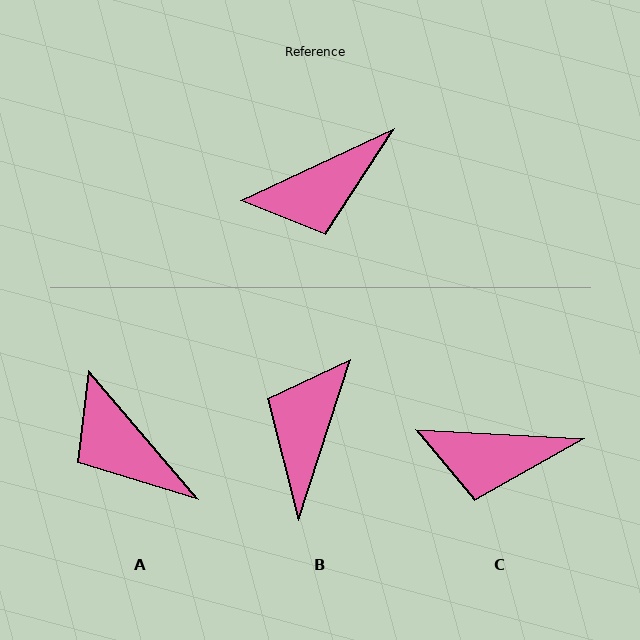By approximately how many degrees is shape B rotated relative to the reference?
Approximately 133 degrees clockwise.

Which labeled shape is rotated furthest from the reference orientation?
B, about 133 degrees away.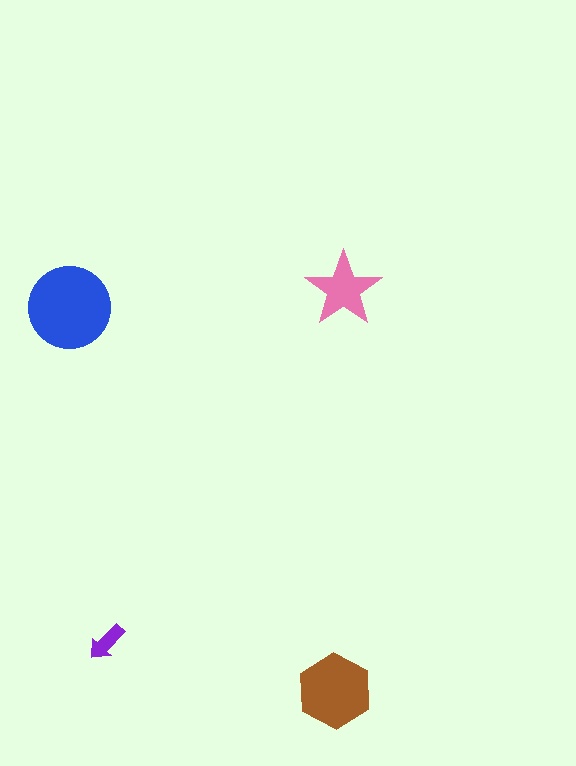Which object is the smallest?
The purple arrow.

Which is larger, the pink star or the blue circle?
The blue circle.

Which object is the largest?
The blue circle.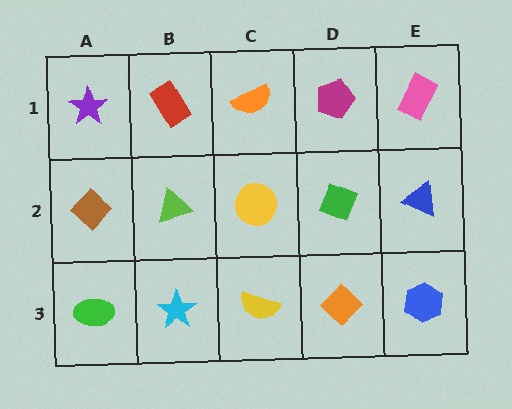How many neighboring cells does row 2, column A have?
3.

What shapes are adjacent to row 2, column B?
A red rectangle (row 1, column B), a cyan star (row 3, column B), a brown diamond (row 2, column A), a yellow circle (row 2, column C).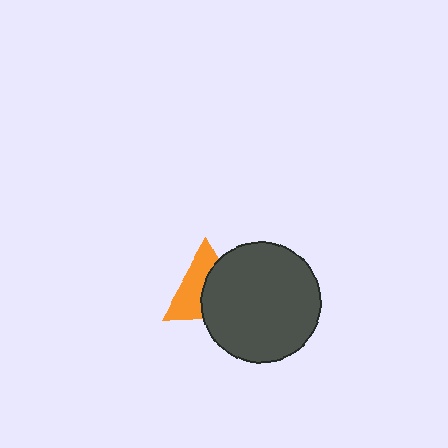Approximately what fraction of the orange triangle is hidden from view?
Roughly 50% of the orange triangle is hidden behind the dark gray circle.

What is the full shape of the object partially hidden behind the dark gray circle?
The partially hidden object is an orange triangle.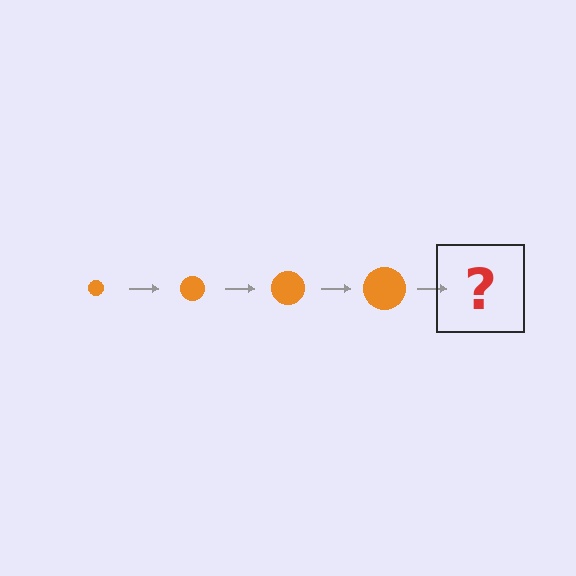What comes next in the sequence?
The next element should be an orange circle, larger than the previous one.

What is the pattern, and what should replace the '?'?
The pattern is that the circle gets progressively larger each step. The '?' should be an orange circle, larger than the previous one.